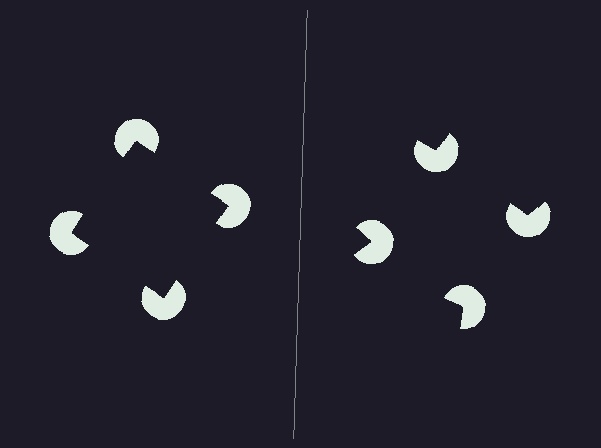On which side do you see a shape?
An illusory square appears on the left side. On the right side the wedge cuts are rotated, so no coherent shape forms.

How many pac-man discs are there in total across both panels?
8 — 4 on each side.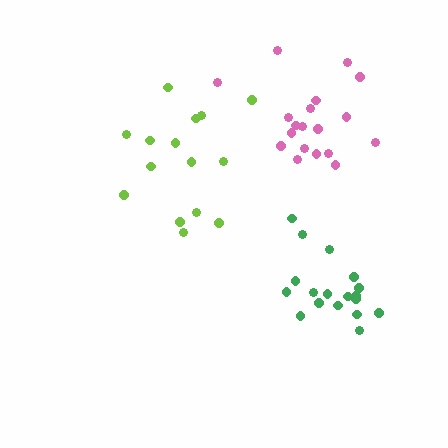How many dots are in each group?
Group 1: 19 dots, Group 2: 15 dots, Group 3: 18 dots (52 total).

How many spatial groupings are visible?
There are 3 spatial groupings.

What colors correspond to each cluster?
The clusters are colored: pink, lime, green.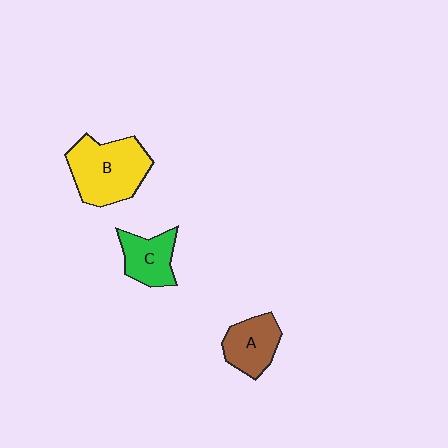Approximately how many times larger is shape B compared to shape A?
Approximately 1.7 times.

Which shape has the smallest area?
Shape C (green).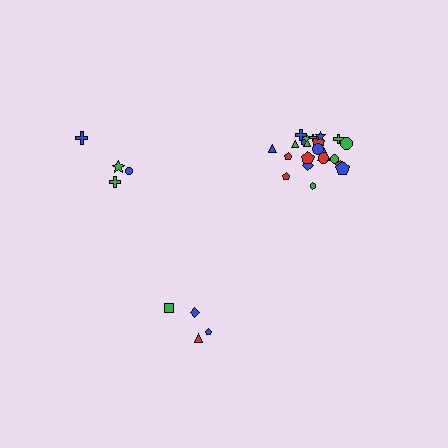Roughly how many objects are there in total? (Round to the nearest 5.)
Roughly 30 objects in total.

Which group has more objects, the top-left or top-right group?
The top-right group.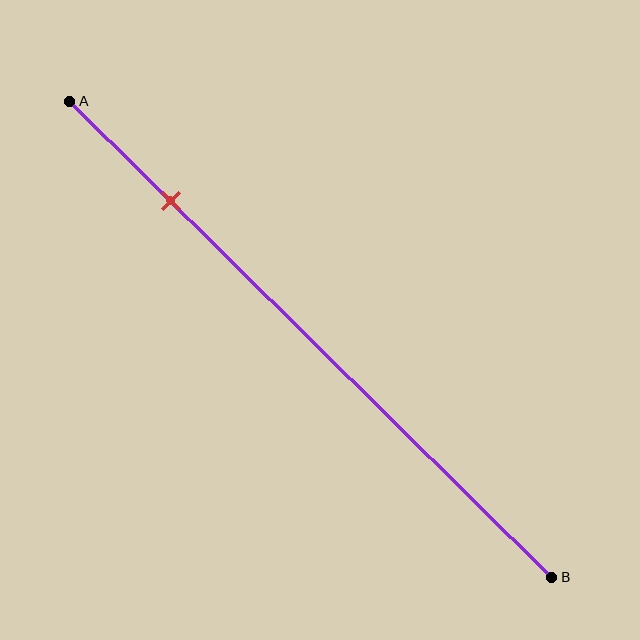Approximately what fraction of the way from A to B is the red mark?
The red mark is approximately 20% of the way from A to B.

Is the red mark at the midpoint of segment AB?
No, the mark is at about 20% from A, not at the 50% midpoint.